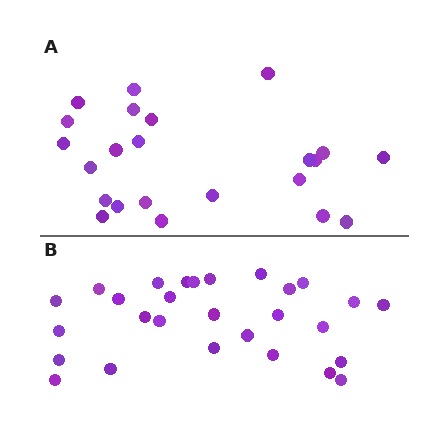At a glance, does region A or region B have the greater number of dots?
Region B (the bottom region) has more dots.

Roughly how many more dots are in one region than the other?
Region B has about 5 more dots than region A.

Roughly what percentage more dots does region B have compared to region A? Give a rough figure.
About 20% more.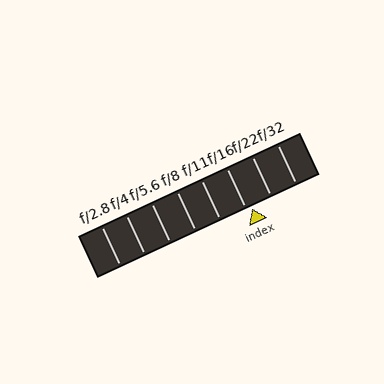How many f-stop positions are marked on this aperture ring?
There are 8 f-stop positions marked.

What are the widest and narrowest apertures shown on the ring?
The widest aperture shown is f/2.8 and the narrowest is f/32.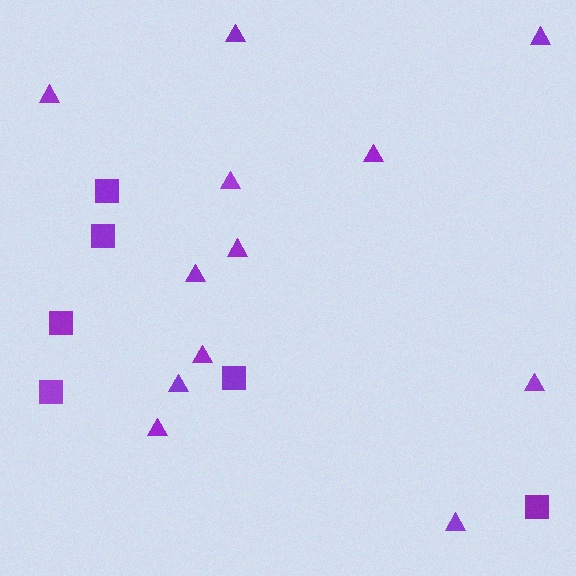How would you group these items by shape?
There are 2 groups: one group of triangles (12) and one group of squares (6).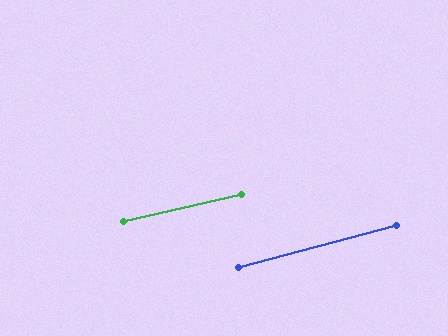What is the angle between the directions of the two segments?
Approximately 2 degrees.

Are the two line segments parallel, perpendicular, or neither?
Parallel — their directions differ by only 1.8°.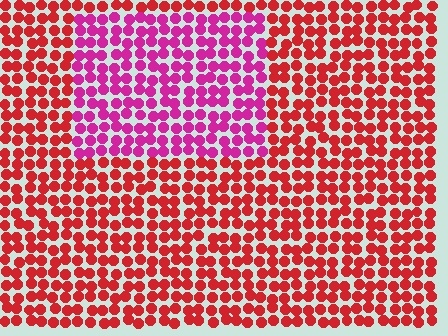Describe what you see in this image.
The image is filled with small red elements in a uniform arrangement. A rectangle-shaped region is visible where the elements are tinted to a slightly different hue, forming a subtle color boundary.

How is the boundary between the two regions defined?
The boundary is defined purely by a slight shift in hue (about 40 degrees). Spacing, size, and orientation are identical on both sides.